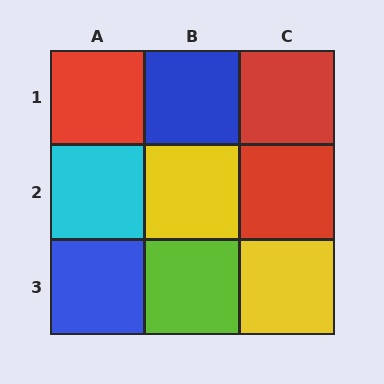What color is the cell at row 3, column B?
Lime.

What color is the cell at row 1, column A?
Red.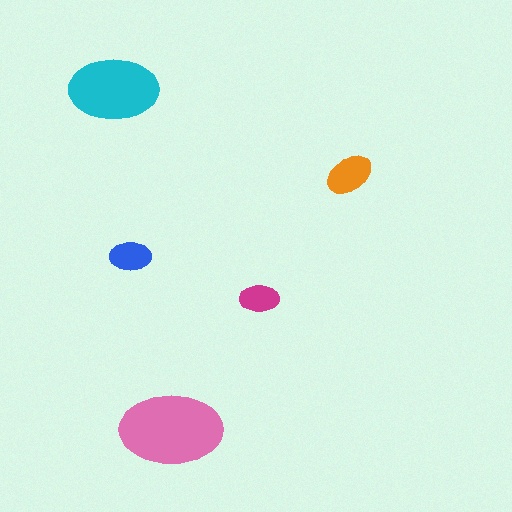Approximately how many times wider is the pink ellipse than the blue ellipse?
About 2.5 times wider.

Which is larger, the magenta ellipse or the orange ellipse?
The orange one.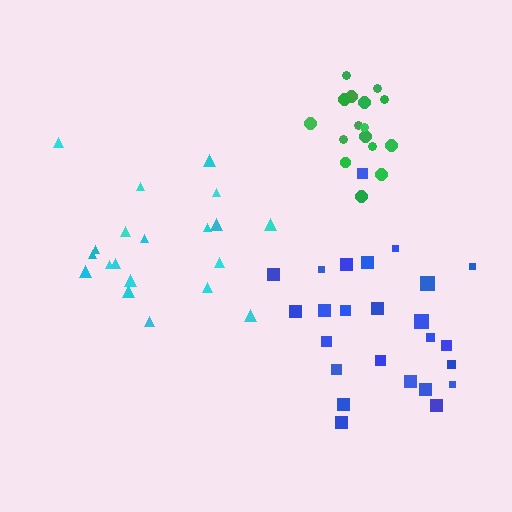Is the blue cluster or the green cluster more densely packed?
Green.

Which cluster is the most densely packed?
Green.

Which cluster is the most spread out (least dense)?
Cyan.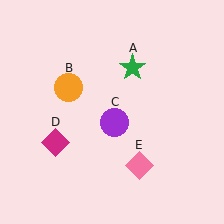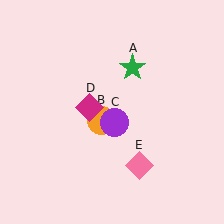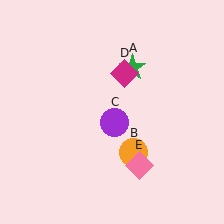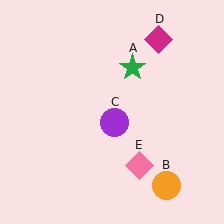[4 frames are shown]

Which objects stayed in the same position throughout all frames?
Green star (object A) and purple circle (object C) and pink diamond (object E) remained stationary.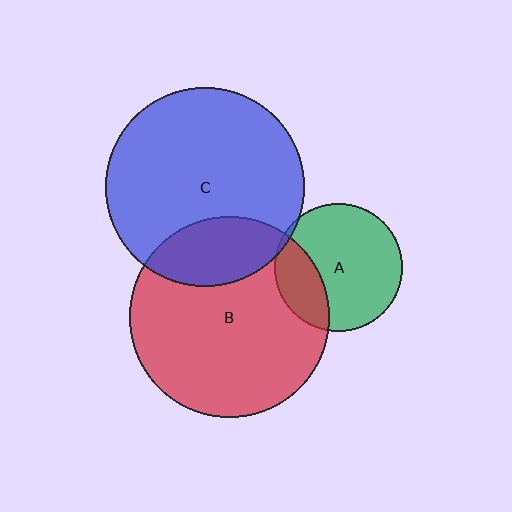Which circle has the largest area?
Circle B (red).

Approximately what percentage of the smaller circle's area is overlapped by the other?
Approximately 25%.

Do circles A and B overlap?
Yes.